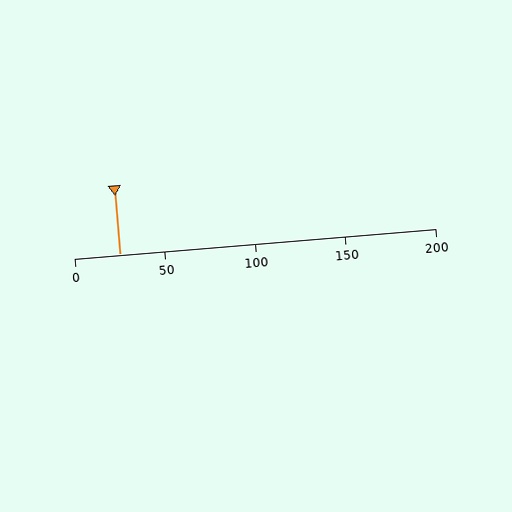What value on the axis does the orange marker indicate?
The marker indicates approximately 25.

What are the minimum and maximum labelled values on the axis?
The axis runs from 0 to 200.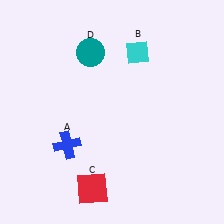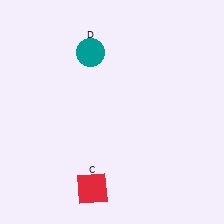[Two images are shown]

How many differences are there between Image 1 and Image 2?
There are 2 differences between the two images.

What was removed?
The cyan diamond (B), the blue cross (A) were removed in Image 2.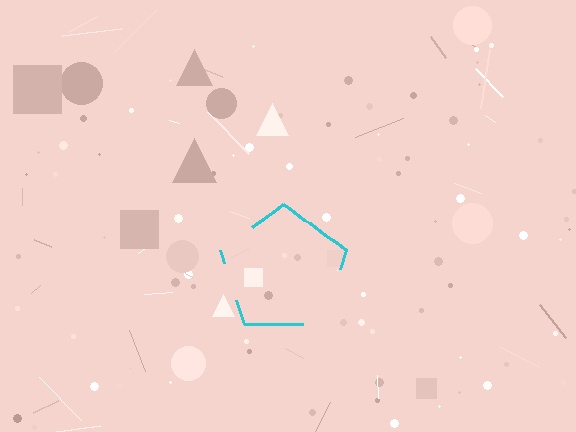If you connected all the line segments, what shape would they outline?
They would outline a pentagon.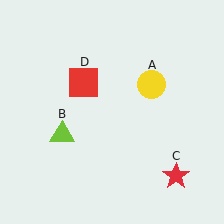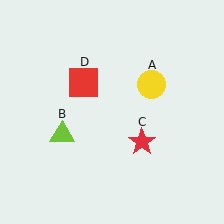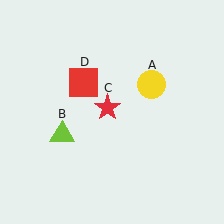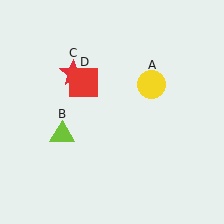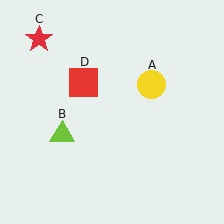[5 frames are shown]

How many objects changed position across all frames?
1 object changed position: red star (object C).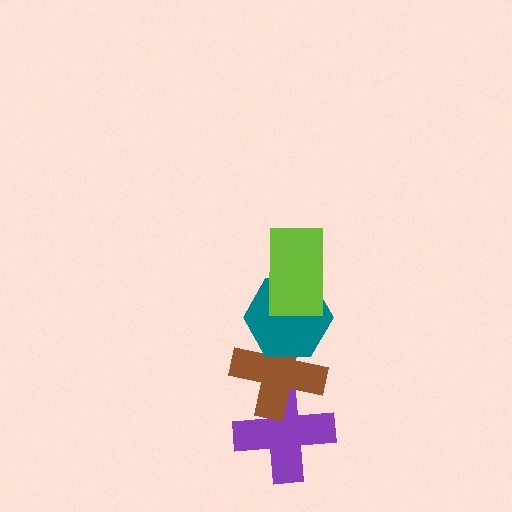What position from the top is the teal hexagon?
The teal hexagon is 2nd from the top.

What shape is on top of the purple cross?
The brown cross is on top of the purple cross.